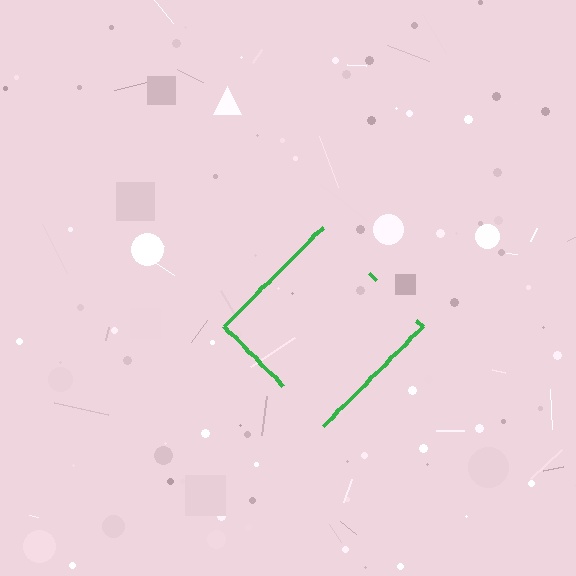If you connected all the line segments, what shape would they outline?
They would outline a diamond.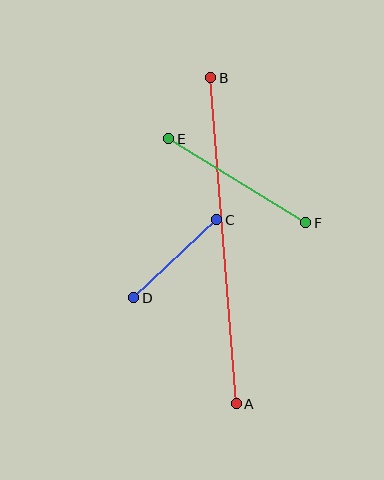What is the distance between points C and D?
The distance is approximately 114 pixels.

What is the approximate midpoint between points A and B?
The midpoint is at approximately (224, 241) pixels.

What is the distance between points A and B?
The distance is approximately 327 pixels.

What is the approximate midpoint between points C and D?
The midpoint is at approximately (175, 259) pixels.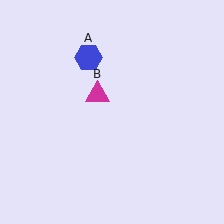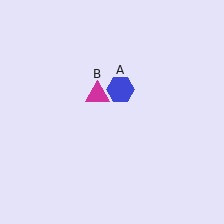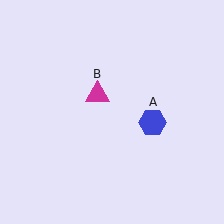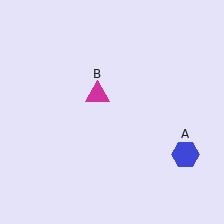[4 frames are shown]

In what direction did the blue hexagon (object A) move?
The blue hexagon (object A) moved down and to the right.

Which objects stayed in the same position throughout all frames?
Magenta triangle (object B) remained stationary.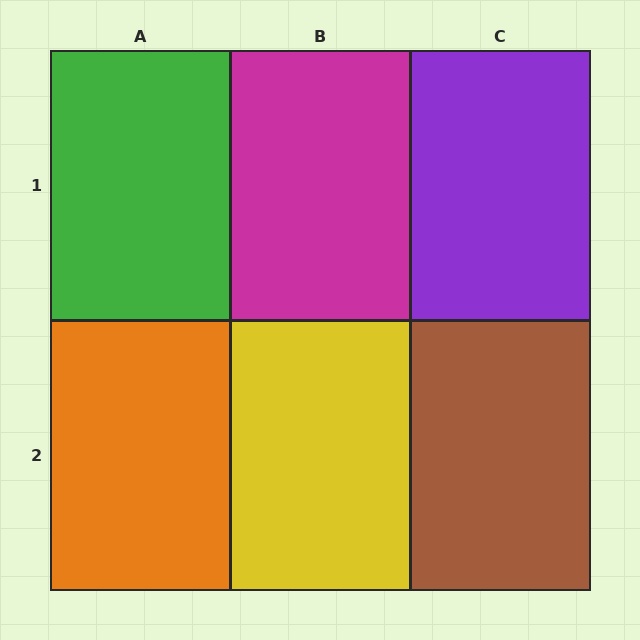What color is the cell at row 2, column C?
Brown.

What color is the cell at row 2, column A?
Orange.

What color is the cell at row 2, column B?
Yellow.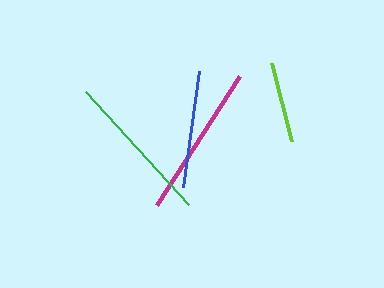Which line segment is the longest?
The green line is the longest at approximately 153 pixels.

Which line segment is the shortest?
The lime line is the shortest at approximately 81 pixels.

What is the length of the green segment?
The green segment is approximately 153 pixels long.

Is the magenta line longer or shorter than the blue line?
The magenta line is longer than the blue line.